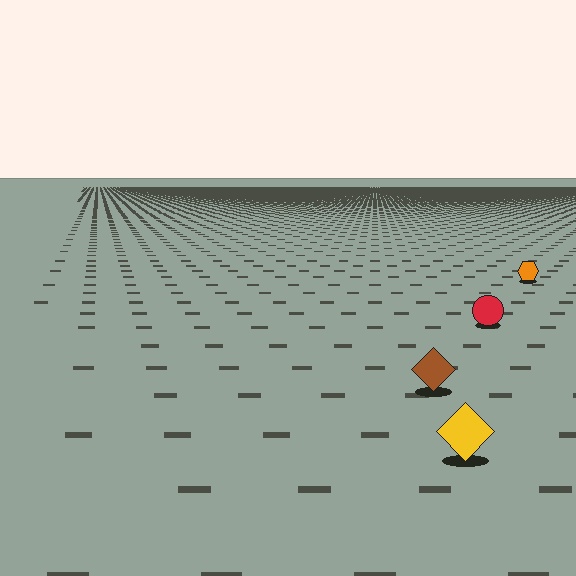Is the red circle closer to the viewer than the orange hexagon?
Yes. The red circle is closer — you can tell from the texture gradient: the ground texture is coarser near it.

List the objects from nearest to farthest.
From nearest to farthest: the yellow diamond, the brown diamond, the red circle, the orange hexagon.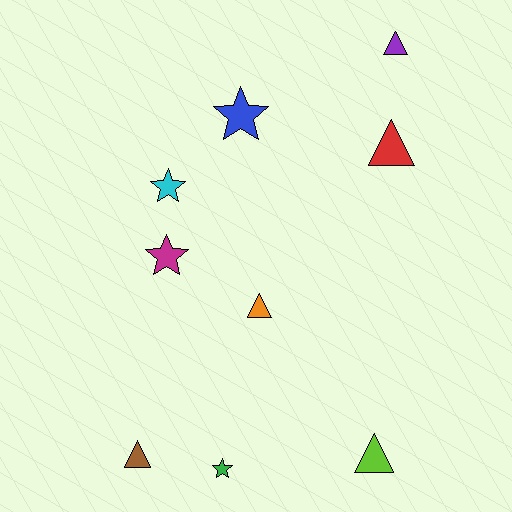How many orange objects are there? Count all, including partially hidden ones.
There is 1 orange object.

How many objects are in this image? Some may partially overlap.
There are 9 objects.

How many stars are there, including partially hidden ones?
There are 4 stars.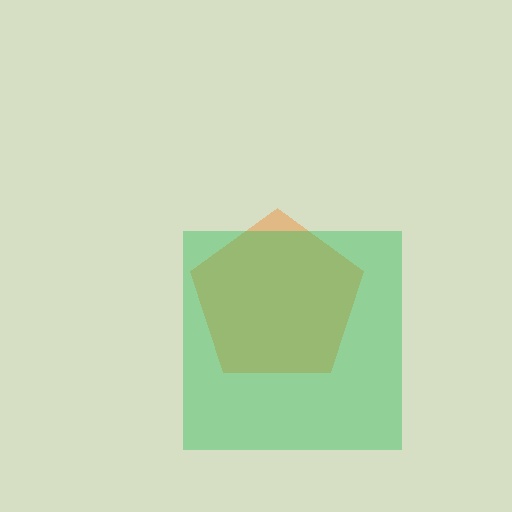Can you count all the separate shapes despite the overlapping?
Yes, there are 2 separate shapes.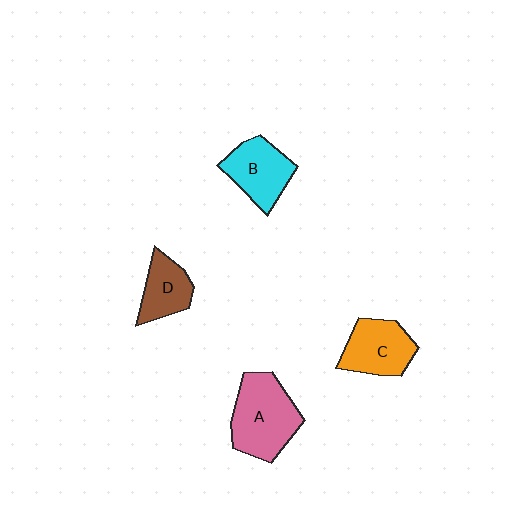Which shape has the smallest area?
Shape D (brown).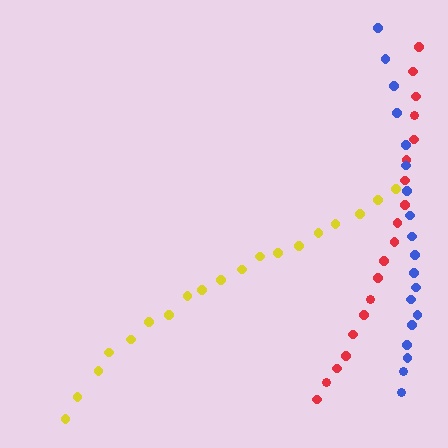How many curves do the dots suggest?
There are 3 distinct paths.